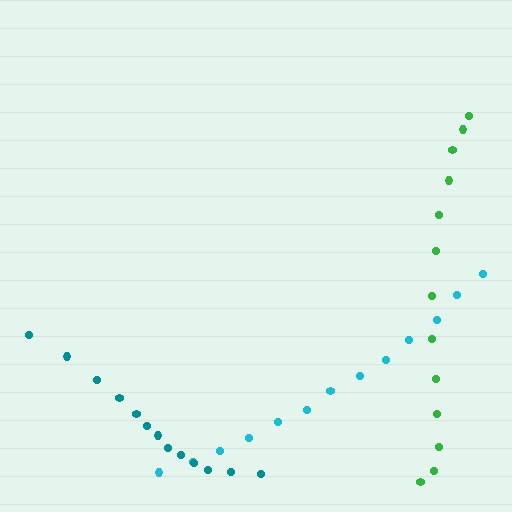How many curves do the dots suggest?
There are 3 distinct paths.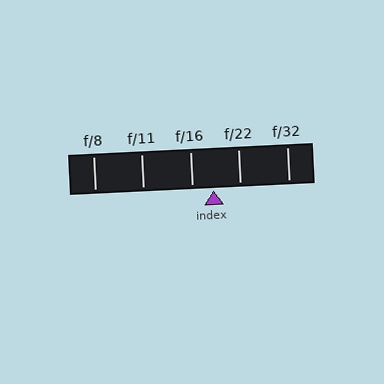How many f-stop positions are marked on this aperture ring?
There are 5 f-stop positions marked.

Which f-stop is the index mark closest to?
The index mark is closest to f/16.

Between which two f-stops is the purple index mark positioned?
The index mark is between f/16 and f/22.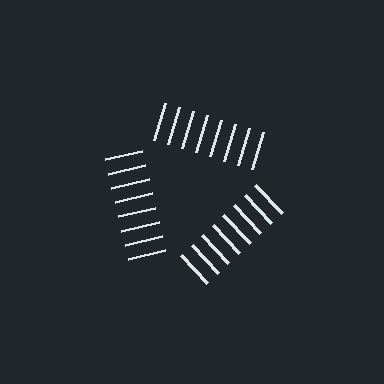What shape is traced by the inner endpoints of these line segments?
An illusory triangle — the line segments terminate on its edges but no continuous stroke is drawn.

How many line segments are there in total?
24 — 8 along each of the 3 edges.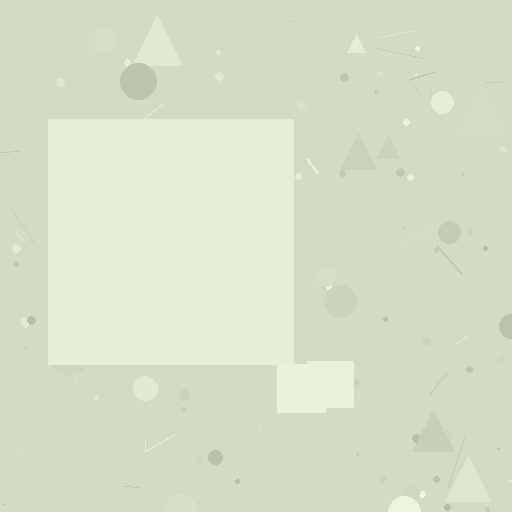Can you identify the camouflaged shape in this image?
The camouflaged shape is a square.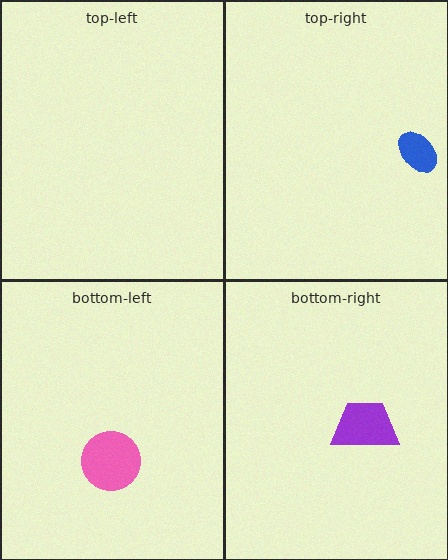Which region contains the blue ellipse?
The top-right region.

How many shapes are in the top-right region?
1.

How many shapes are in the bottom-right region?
2.